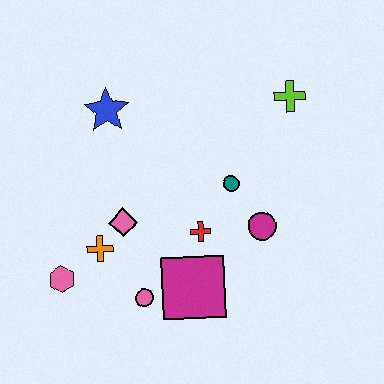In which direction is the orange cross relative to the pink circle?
The orange cross is above the pink circle.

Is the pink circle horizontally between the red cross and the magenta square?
No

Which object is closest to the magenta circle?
The teal circle is closest to the magenta circle.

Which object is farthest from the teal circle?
The pink hexagon is farthest from the teal circle.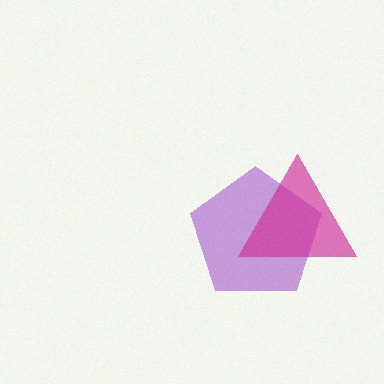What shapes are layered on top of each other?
The layered shapes are: a purple pentagon, a magenta triangle.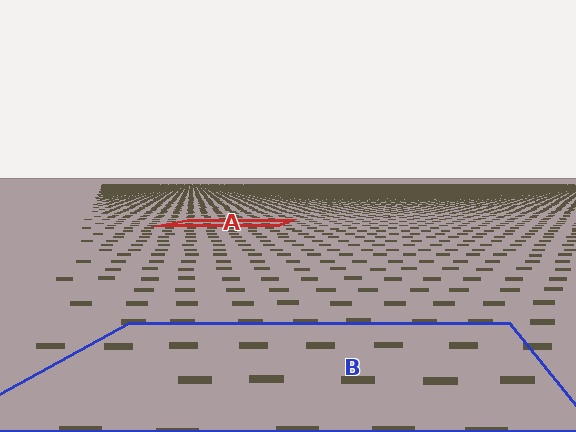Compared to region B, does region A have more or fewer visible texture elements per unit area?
Region A has more texture elements per unit area — they are packed more densely because it is farther away.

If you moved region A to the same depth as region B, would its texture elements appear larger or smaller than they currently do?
They would appear larger. At a closer depth, the same texture elements are projected at a bigger on-screen size.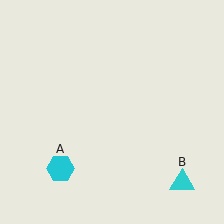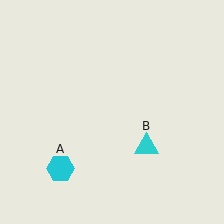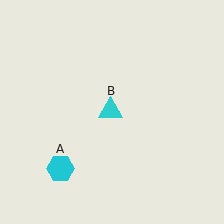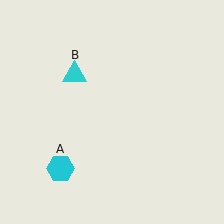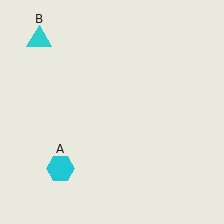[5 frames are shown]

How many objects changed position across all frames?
1 object changed position: cyan triangle (object B).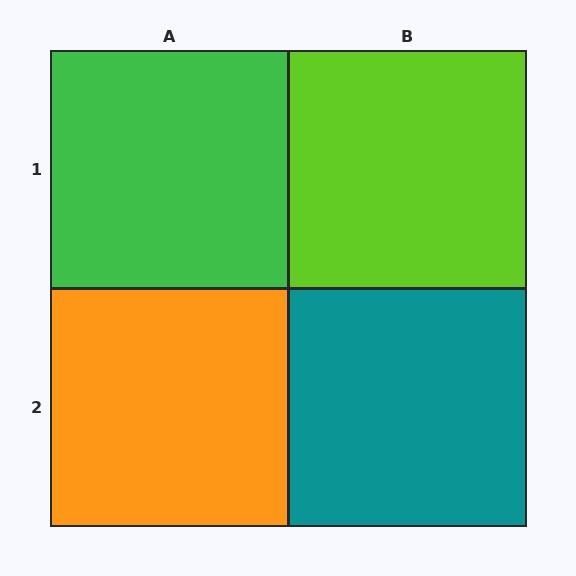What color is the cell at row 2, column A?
Orange.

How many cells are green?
1 cell is green.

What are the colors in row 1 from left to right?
Green, lime.